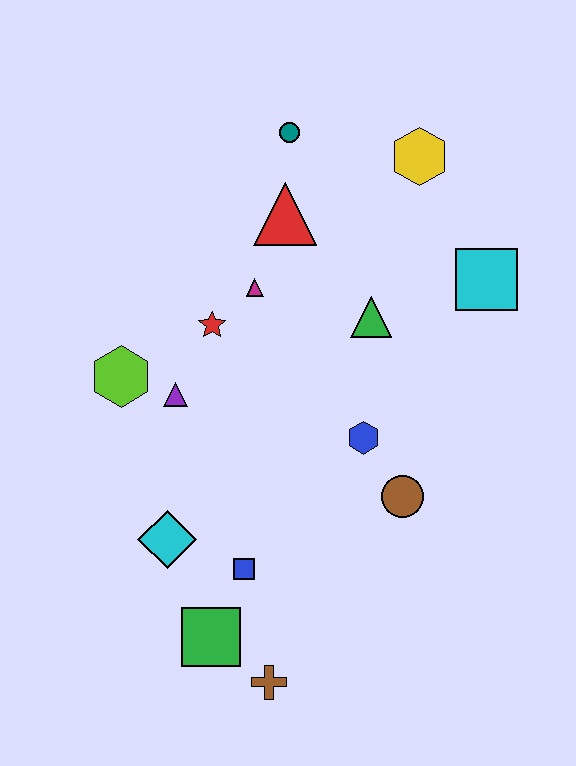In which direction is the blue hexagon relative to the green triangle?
The blue hexagon is below the green triangle.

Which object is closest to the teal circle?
The red triangle is closest to the teal circle.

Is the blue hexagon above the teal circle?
No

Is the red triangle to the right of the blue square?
Yes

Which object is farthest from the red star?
The brown cross is farthest from the red star.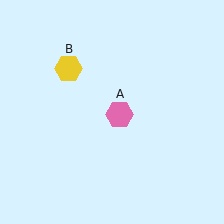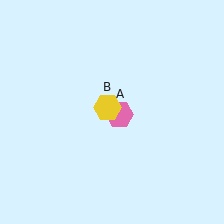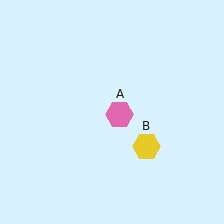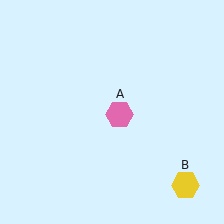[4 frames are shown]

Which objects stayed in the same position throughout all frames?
Pink hexagon (object A) remained stationary.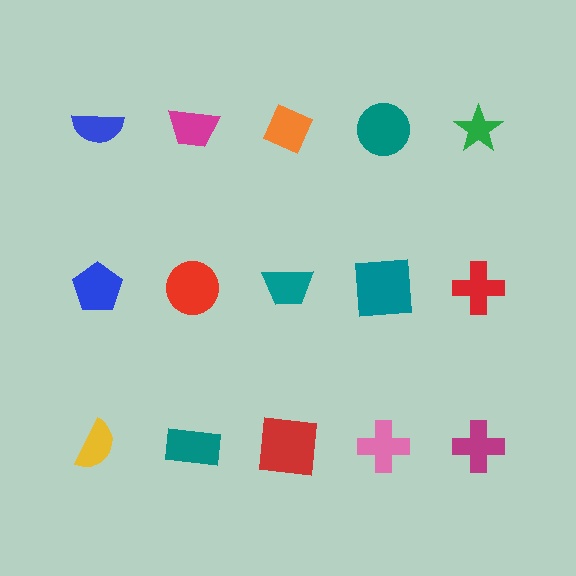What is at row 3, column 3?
A red square.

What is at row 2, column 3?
A teal trapezoid.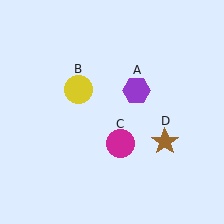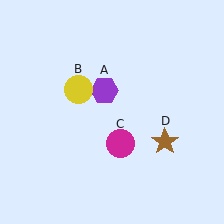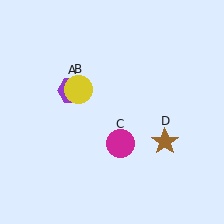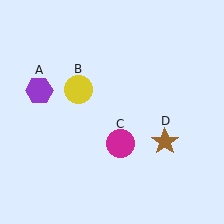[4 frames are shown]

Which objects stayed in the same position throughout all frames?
Yellow circle (object B) and magenta circle (object C) and brown star (object D) remained stationary.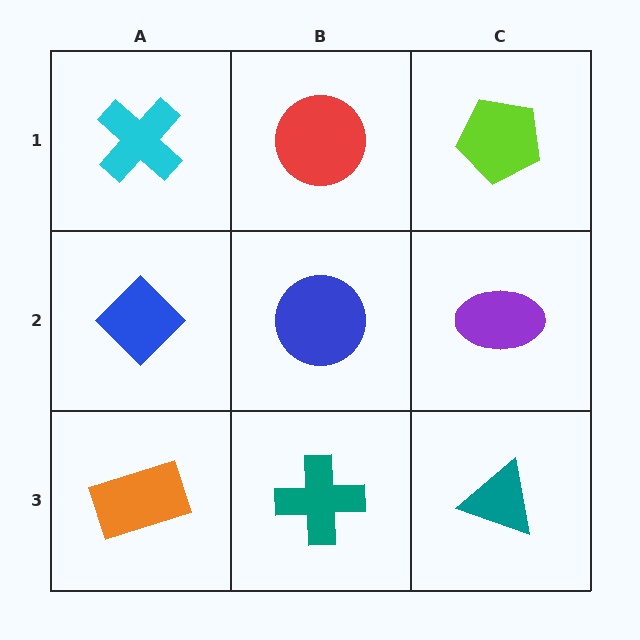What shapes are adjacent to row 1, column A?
A blue diamond (row 2, column A), a red circle (row 1, column B).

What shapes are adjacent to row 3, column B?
A blue circle (row 2, column B), an orange rectangle (row 3, column A), a teal triangle (row 3, column C).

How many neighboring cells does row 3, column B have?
3.